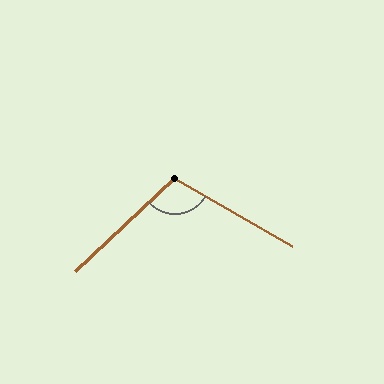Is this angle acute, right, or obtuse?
It is obtuse.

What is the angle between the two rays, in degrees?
Approximately 107 degrees.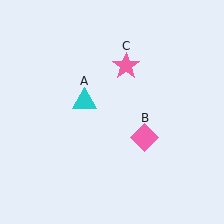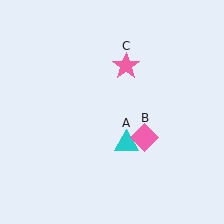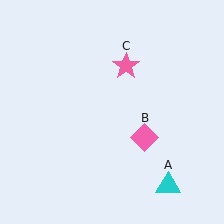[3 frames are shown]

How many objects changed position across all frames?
1 object changed position: cyan triangle (object A).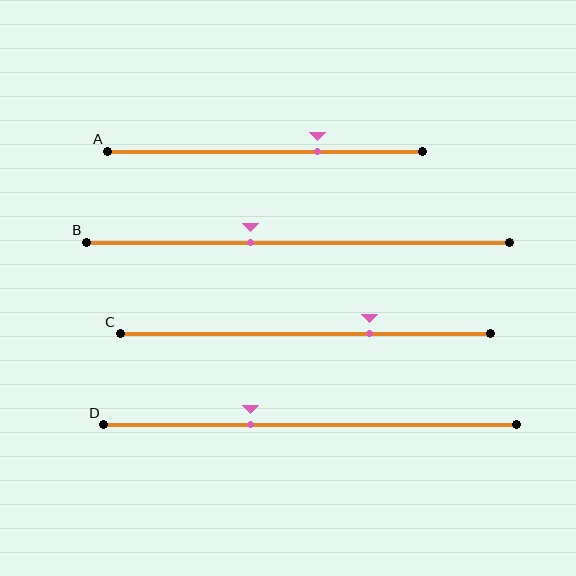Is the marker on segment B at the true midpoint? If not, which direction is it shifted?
No, the marker on segment B is shifted to the left by about 11% of the segment length.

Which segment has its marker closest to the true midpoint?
Segment B has its marker closest to the true midpoint.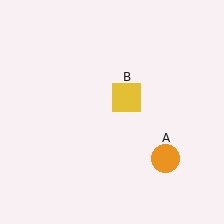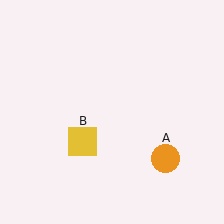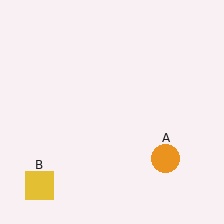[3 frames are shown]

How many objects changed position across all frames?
1 object changed position: yellow square (object B).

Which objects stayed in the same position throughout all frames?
Orange circle (object A) remained stationary.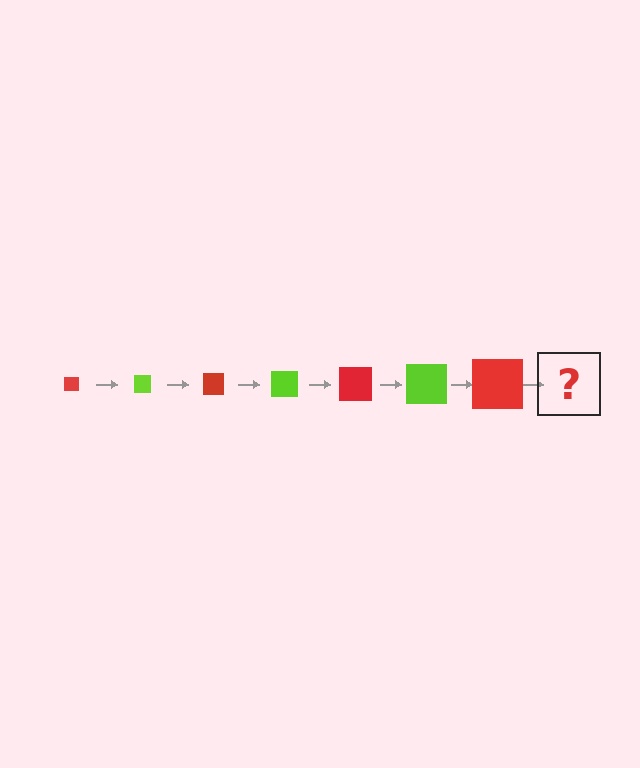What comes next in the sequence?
The next element should be a lime square, larger than the previous one.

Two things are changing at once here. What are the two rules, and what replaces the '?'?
The two rules are that the square grows larger each step and the color cycles through red and lime. The '?' should be a lime square, larger than the previous one.